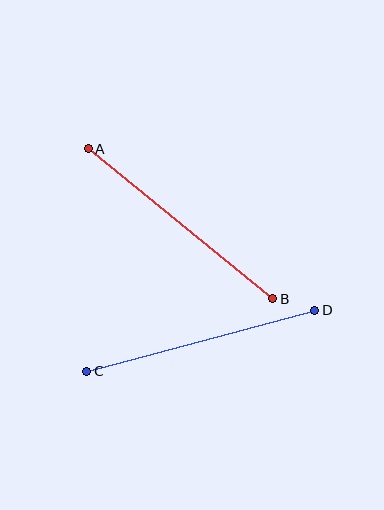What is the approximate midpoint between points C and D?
The midpoint is at approximately (201, 341) pixels.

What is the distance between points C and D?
The distance is approximately 236 pixels.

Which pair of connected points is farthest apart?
Points A and B are farthest apart.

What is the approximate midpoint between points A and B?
The midpoint is at approximately (180, 224) pixels.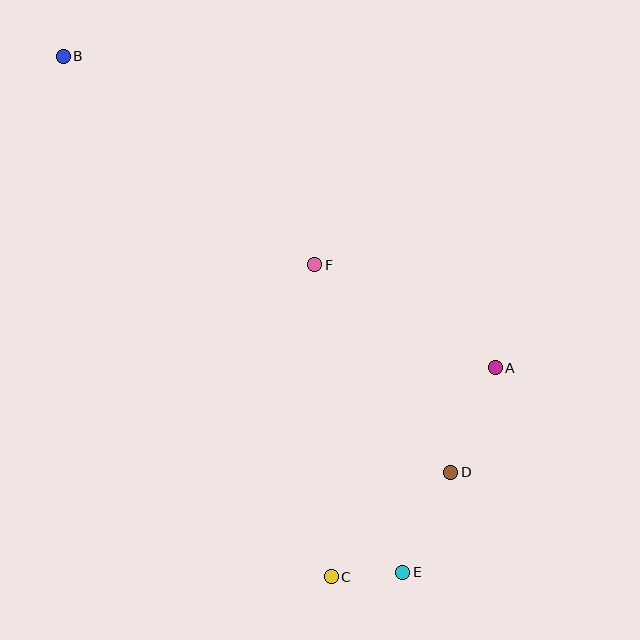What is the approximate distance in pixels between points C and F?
The distance between C and F is approximately 313 pixels.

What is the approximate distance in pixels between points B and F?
The distance between B and F is approximately 327 pixels.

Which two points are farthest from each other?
Points B and E are farthest from each other.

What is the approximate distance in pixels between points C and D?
The distance between C and D is approximately 159 pixels.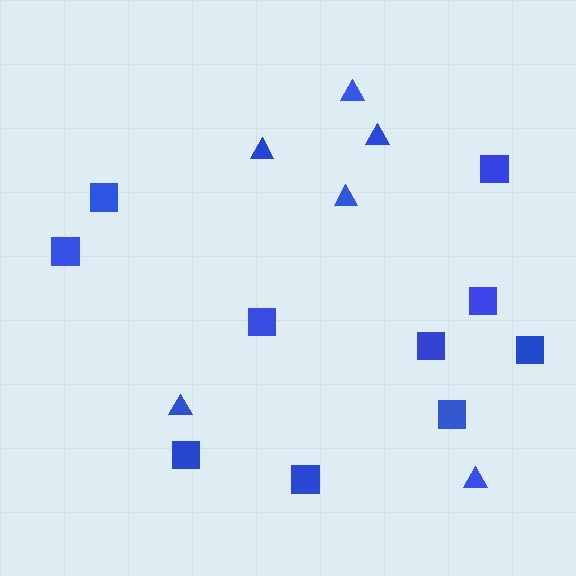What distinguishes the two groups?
There are 2 groups: one group of triangles (6) and one group of squares (10).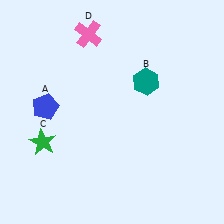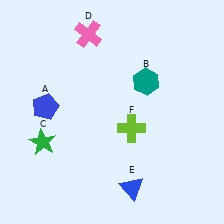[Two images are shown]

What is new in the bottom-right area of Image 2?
A blue triangle (E) was added in the bottom-right area of Image 2.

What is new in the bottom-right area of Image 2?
A lime cross (F) was added in the bottom-right area of Image 2.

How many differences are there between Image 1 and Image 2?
There are 2 differences between the two images.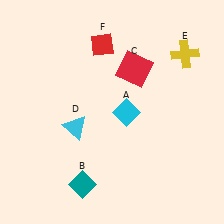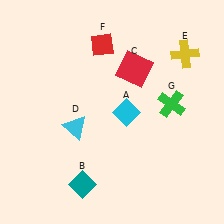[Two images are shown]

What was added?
A green cross (G) was added in Image 2.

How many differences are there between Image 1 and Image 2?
There is 1 difference between the two images.